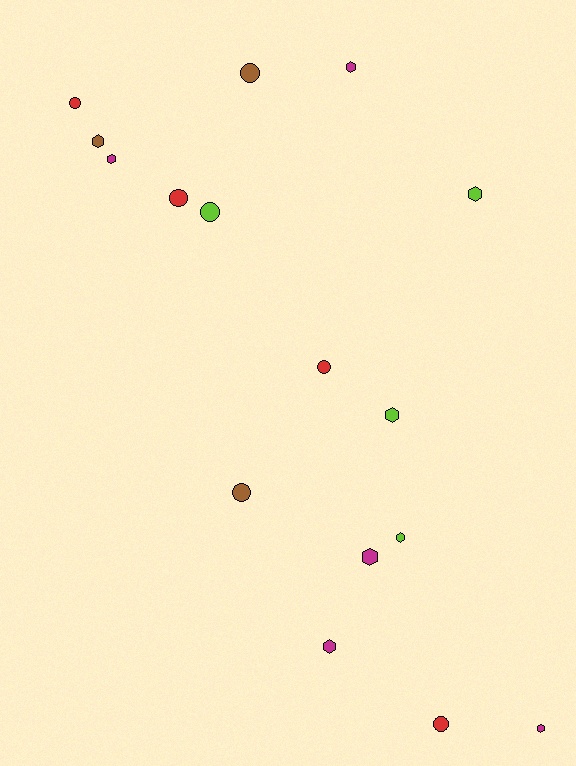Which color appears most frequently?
Magenta, with 5 objects.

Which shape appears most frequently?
Hexagon, with 9 objects.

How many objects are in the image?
There are 16 objects.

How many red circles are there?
There are 4 red circles.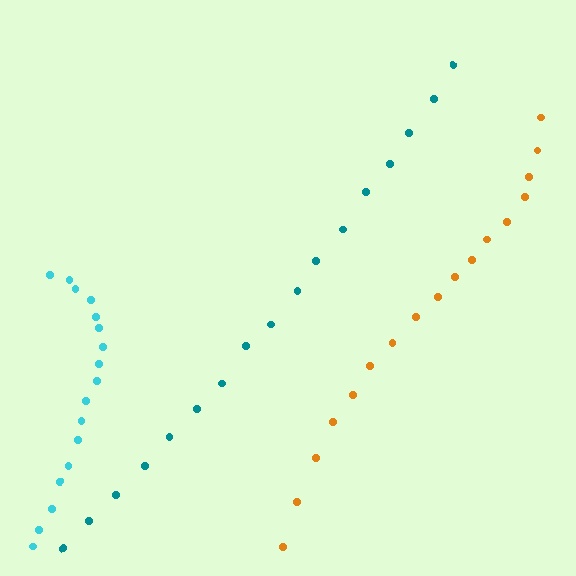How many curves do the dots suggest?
There are 3 distinct paths.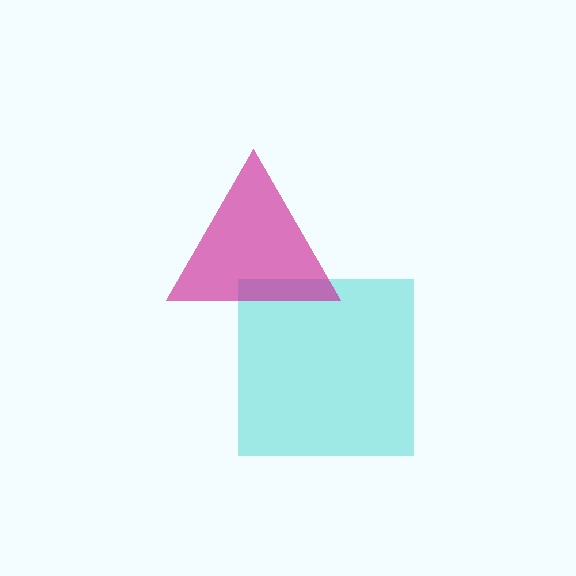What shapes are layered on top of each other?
The layered shapes are: a cyan square, a magenta triangle.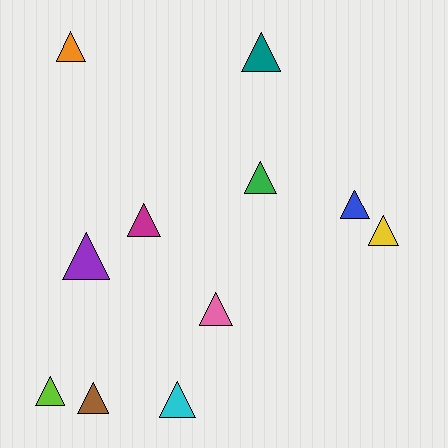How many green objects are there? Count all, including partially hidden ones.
There is 1 green object.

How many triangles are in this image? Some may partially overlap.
There are 11 triangles.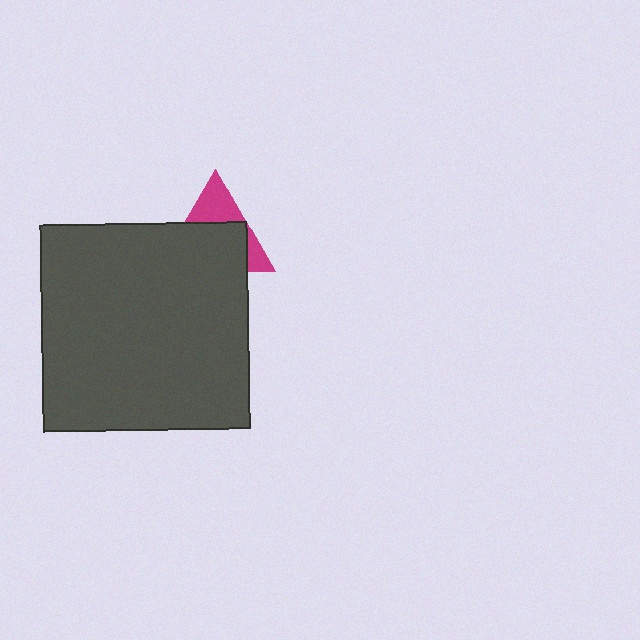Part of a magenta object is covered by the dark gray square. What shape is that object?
It is a triangle.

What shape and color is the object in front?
The object in front is a dark gray square.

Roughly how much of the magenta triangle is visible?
A small part of it is visible (roughly 36%).